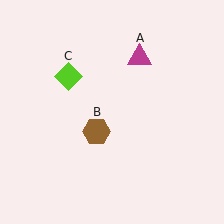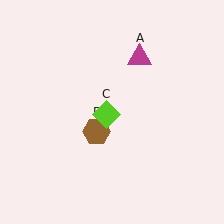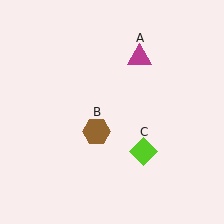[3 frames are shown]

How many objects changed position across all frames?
1 object changed position: lime diamond (object C).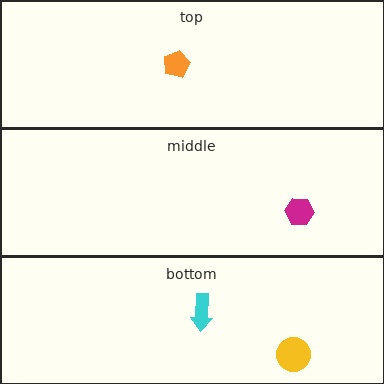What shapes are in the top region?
The orange pentagon.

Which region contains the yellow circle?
The bottom region.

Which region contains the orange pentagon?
The top region.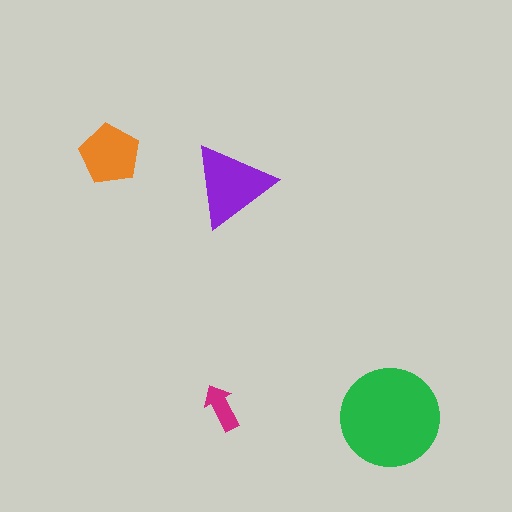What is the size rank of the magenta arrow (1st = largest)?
4th.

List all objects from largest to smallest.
The green circle, the purple triangle, the orange pentagon, the magenta arrow.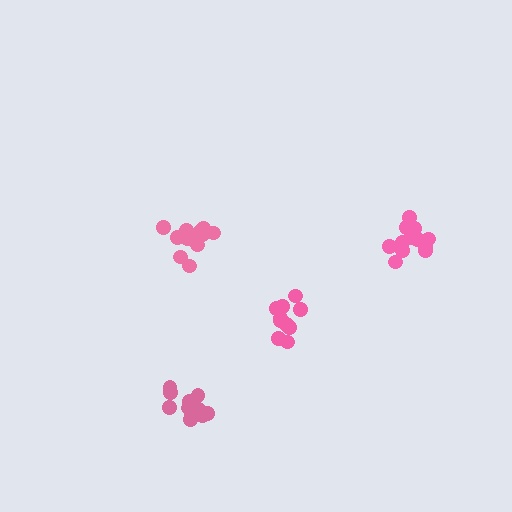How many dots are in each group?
Group 1: 13 dots, Group 2: 10 dots, Group 3: 15 dots, Group 4: 14 dots (52 total).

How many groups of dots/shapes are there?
There are 4 groups.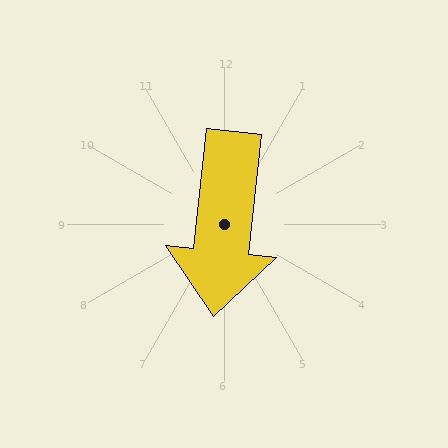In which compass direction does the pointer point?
South.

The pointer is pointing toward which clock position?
Roughly 6 o'clock.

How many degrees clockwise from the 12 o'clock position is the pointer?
Approximately 186 degrees.